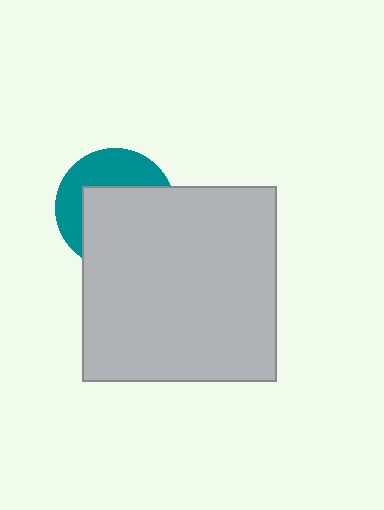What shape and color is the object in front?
The object in front is a light gray square.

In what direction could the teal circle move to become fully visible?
The teal circle could move toward the upper-left. That would shift it out from behind the light gray square entirely.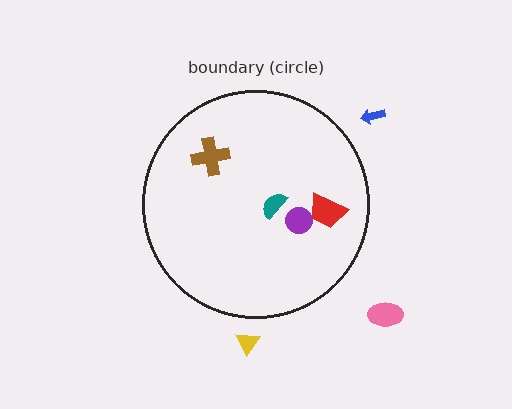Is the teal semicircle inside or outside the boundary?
Inside.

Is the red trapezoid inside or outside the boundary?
Inside.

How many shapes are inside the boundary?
4 inside, 3 outside.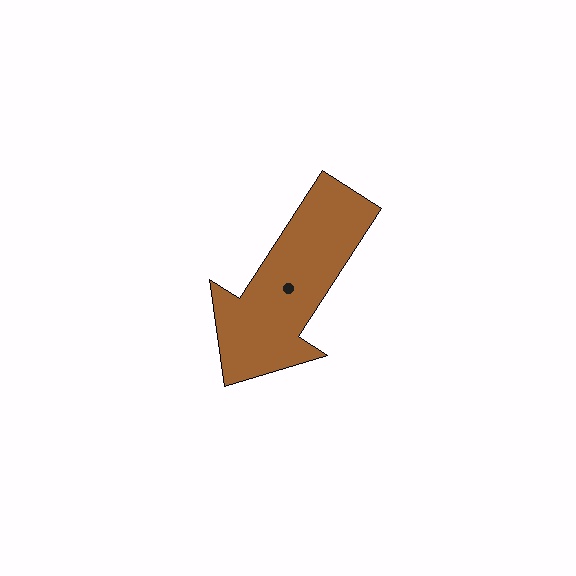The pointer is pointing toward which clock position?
Roughly 7 o'clock.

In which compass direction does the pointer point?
Southwest.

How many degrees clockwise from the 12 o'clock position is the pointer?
Approximately 213 degrees.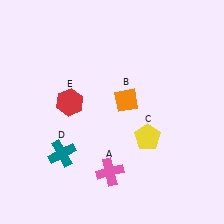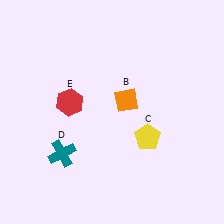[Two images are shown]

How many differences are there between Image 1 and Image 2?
There is 1 difference between the two images.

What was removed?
The pink cross (A) was removed in Image 2.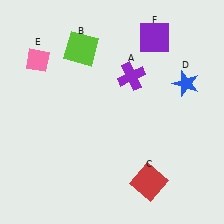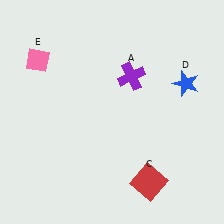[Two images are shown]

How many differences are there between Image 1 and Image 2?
There are 2 differences between the two images.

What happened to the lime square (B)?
The lime square (B) was removed in Image 2. It was in the top-left area of Image 1.